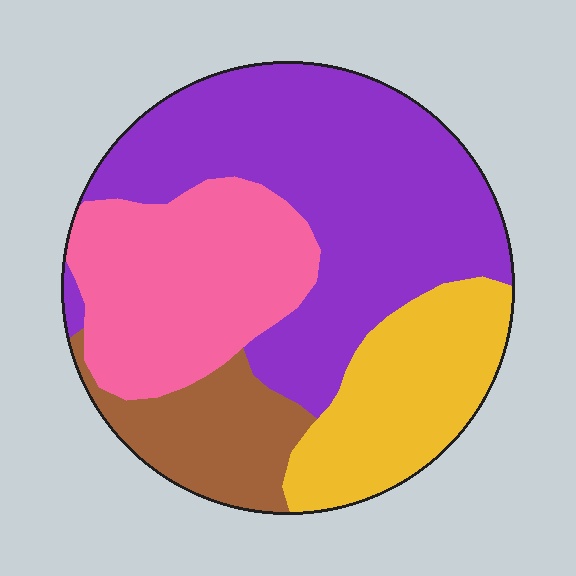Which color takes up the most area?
Purple, at roughly 45%.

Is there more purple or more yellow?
Purple.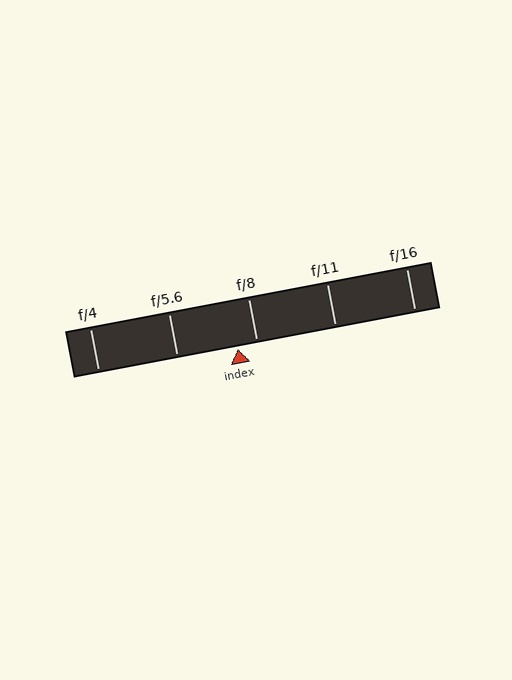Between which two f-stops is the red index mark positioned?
The index mark is between f/5.6 and f/8.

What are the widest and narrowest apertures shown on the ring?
The widest aperture shown is f/4 and the narrowest is f/16.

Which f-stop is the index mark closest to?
The index mark is closest to f/8.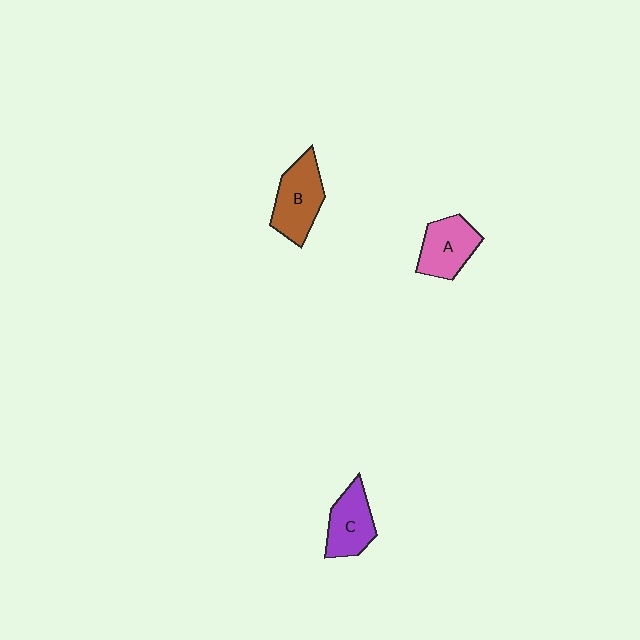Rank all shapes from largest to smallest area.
From largest to smallest: B (brown), A (pink), C (purple).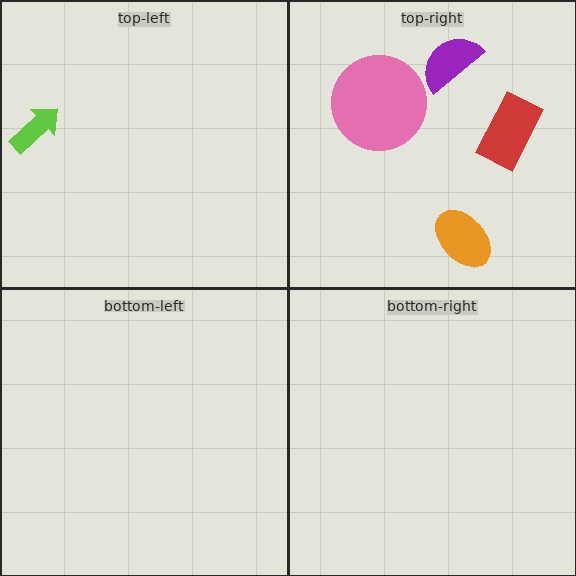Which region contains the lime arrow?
The top-left region.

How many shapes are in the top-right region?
4.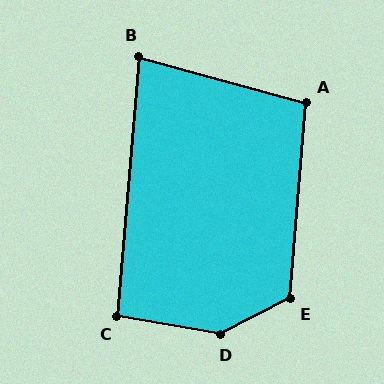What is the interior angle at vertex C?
Approximately 95 degrees (obtuse).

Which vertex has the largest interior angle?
D, at approximately 143 degrees.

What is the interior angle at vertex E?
Approximately 122 degrees (obtuse).